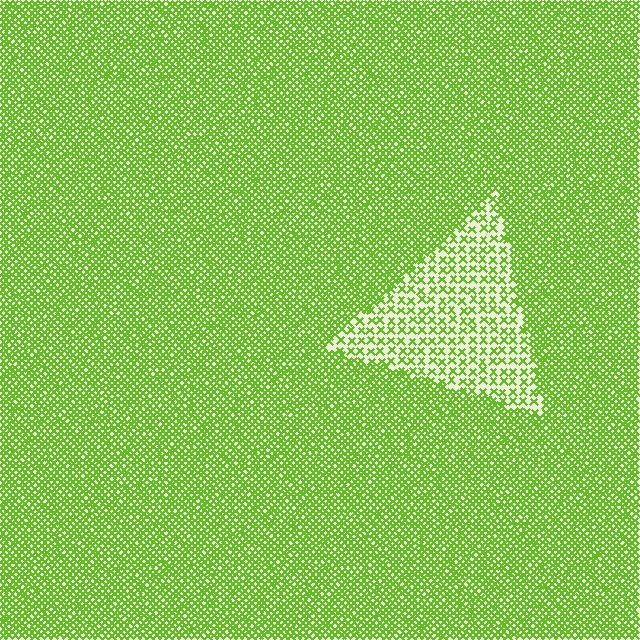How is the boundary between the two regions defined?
The boundary is defined by a change in element density (approximately 2.5x ratio). All elements are the same color, size, and shape.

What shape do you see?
I see a triangle.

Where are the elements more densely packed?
The elements are more densely packed outside the triangle boundary.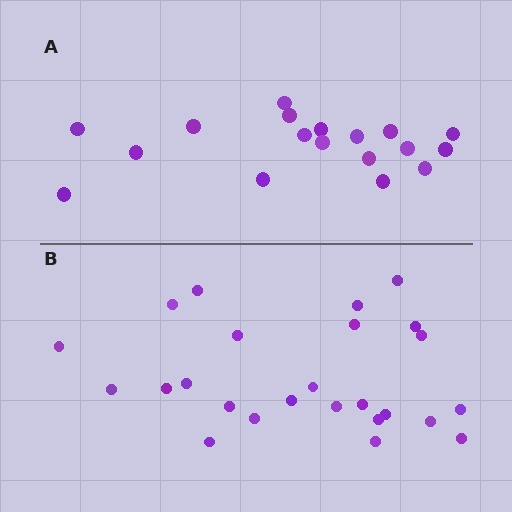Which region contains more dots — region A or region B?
Region B (the bottom region) has more dots.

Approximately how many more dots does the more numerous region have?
Region B has roughly 8 or so more dots than region A.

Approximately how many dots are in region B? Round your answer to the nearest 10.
About 20 dots. (The exact count is 25, which rounds to 20.)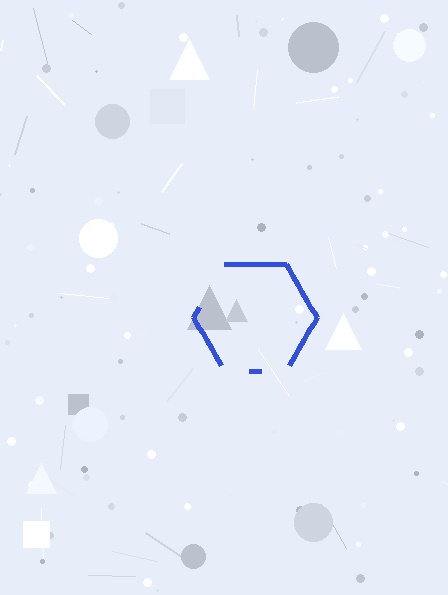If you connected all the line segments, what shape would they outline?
They would outline a hexagon.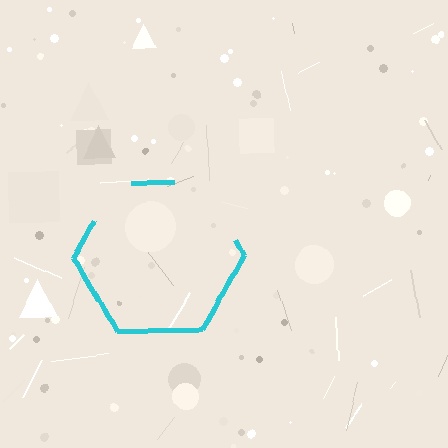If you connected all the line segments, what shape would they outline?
They would outline a hexagon.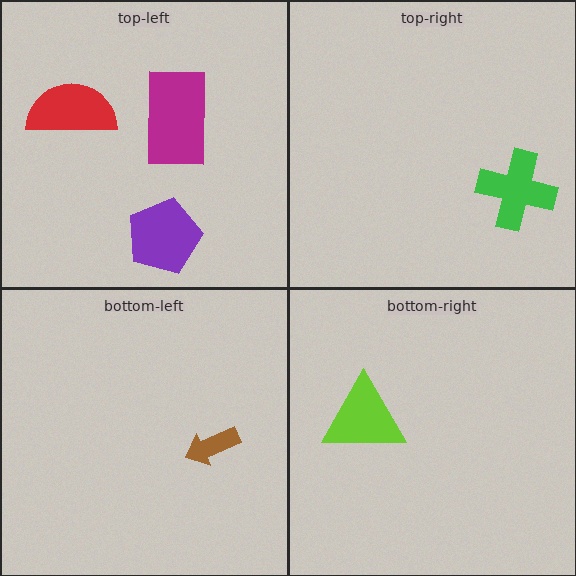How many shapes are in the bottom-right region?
1.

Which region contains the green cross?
The top-right region.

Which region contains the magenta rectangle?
The top-left region.